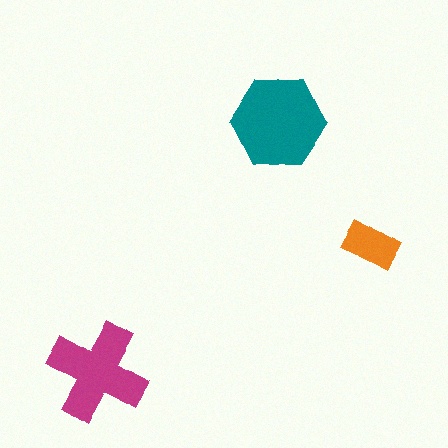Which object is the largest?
The teal hexagon.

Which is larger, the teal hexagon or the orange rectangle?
The teal hexagon.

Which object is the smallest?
The orange rectangle.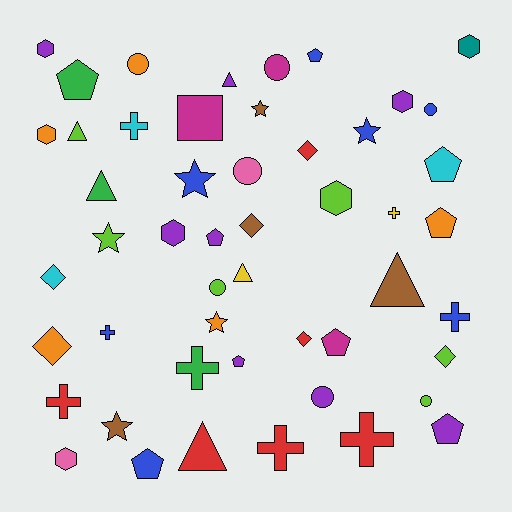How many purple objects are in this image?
There are 8 purple objects.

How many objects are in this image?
There are 50 objects.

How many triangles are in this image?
There are 6 triangles.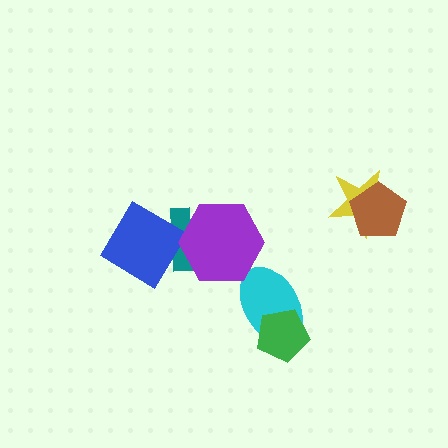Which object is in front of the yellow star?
The brown pentagon is in front of the yellow star.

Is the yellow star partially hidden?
Yes, it is partially covered by another shape.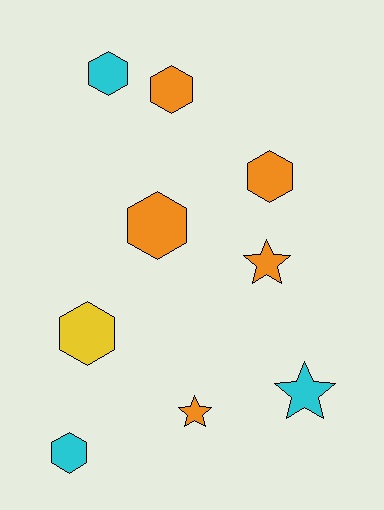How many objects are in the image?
There are 9 objects.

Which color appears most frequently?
Orange, with 5 objects.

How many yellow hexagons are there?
There is 1 yellow hexagon.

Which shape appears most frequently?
Hexagon, with 6 objects.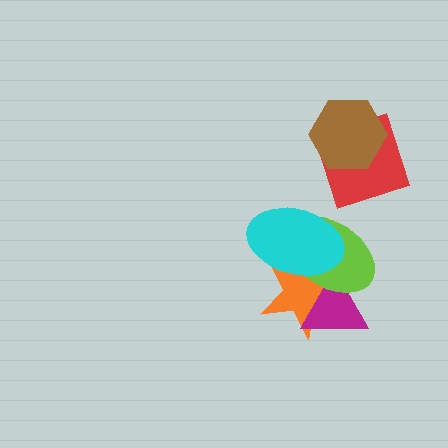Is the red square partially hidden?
Yes, it is partially covered by another shape.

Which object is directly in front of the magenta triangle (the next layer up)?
The lime ellipse is directly in front of the magenta triangle.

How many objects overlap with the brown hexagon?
1 object overlaps with the brown hexagon.